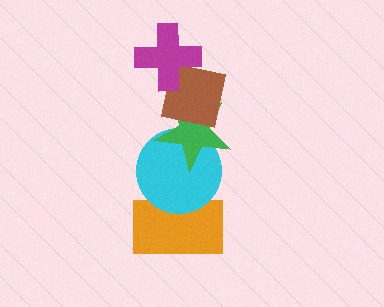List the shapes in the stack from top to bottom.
From top to bottom: the magenta cross, the brown square, the green star, the cyan circle, the orange rectangle.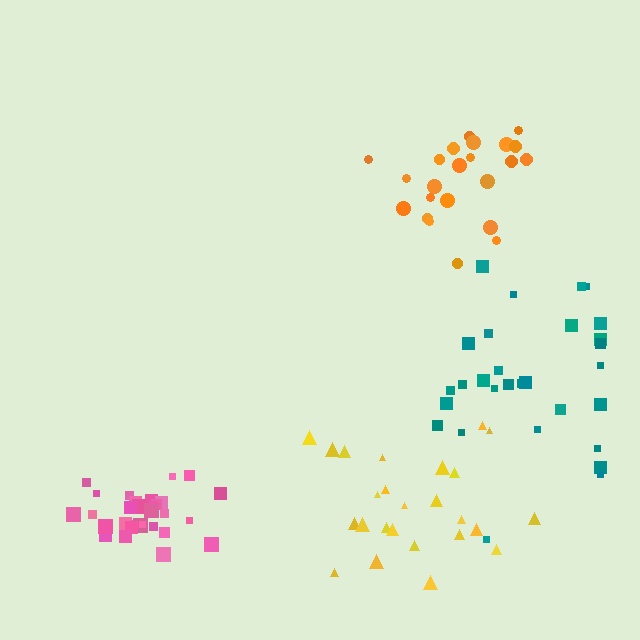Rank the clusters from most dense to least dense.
pink, orange, yellow, teal.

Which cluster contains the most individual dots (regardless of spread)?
Pink (31).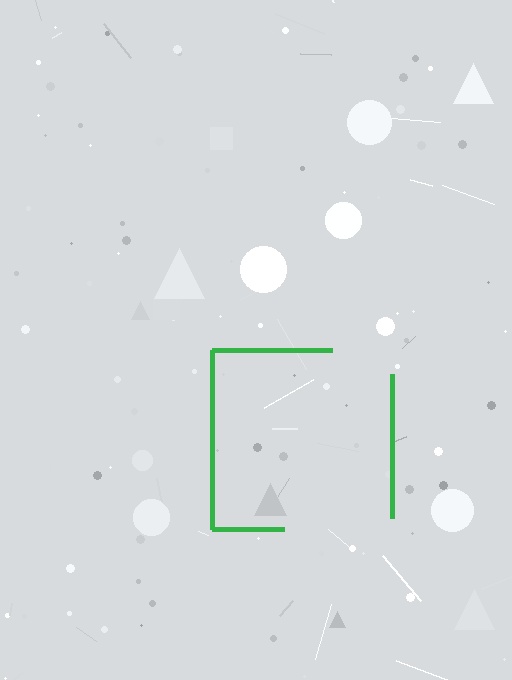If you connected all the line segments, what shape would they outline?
They would outline a square.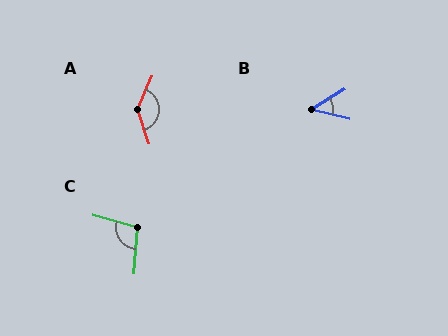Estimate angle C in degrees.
Approximately 102 degrees.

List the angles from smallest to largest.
B (46°), C (102°), A (138°).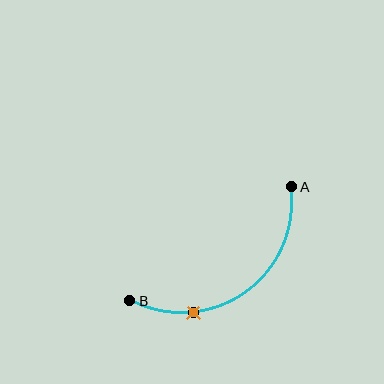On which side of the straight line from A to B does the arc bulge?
The arc bulges below and to the right of the straight line connecting A and B.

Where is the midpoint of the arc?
The arc midpoint is the point on the curve farthest from the straight line joining A and B. It sits below and to the right of that line.